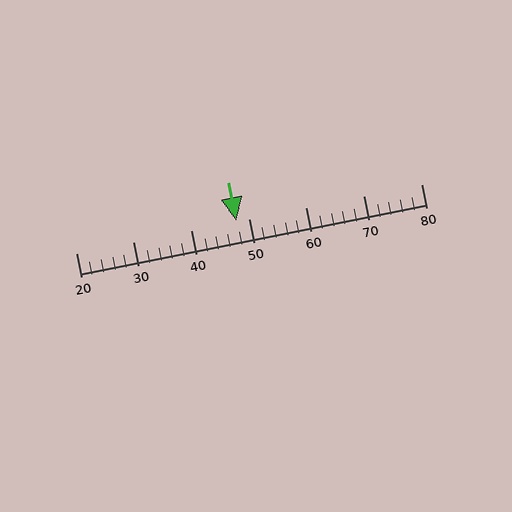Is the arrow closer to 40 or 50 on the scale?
The arrow is closer to 50.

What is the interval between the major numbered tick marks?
The major tick marks are spaced 10 units apart.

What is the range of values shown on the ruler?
The ruler shows values from 20 to 80.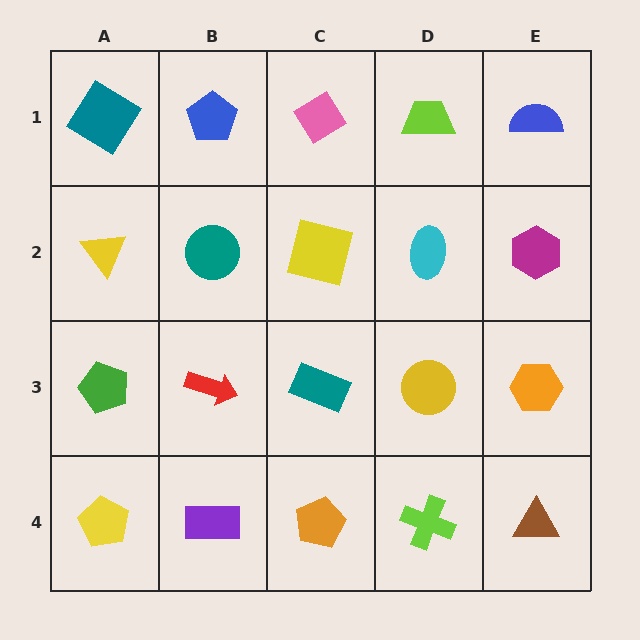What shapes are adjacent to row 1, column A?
A yellow triangle (row 2, column A), a blue pentagon (row 1, column B).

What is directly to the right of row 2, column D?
A magenta hexagon.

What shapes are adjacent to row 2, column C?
A pink diamond (row 1, column C), a teal rectangle (row 3, column C), a teal circle (row 2, column B), a cyan ellipse (row 2, column D).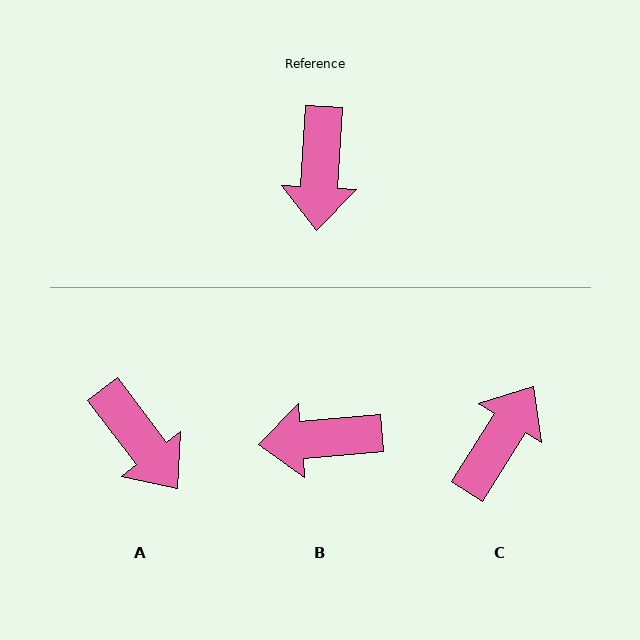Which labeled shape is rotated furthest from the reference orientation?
C, about 151 degrees away.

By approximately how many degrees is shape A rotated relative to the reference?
Approximately 40 degrees counter-clockwise.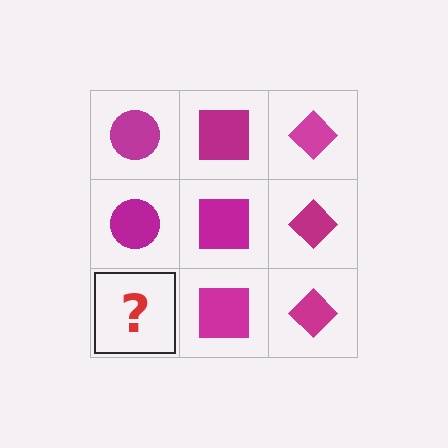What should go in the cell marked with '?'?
The missing cell should contain a magenta circle.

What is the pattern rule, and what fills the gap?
The rule is that each column has a consistent shape. The gap should be filled with a magenta circle.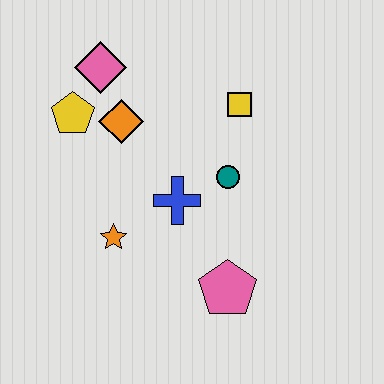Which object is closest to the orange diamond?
The yellow pentagon is closest to the orange diamond.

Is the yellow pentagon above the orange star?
Yes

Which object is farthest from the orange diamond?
The pink pentagon is farthest from the orange diamond.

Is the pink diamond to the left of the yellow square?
Yes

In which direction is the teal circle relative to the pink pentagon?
The teal circle is above the pink pentagon.